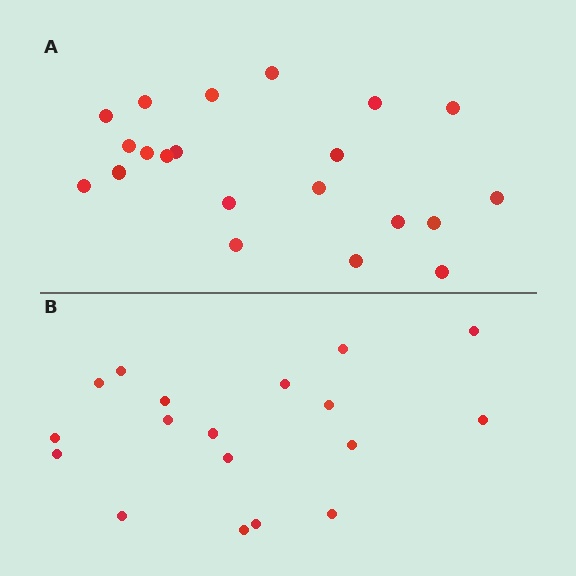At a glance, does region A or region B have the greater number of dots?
Region A (the top region) has more dots.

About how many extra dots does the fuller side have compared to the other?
Region A has just a few more — roughly 2 or 3 more dots than region B.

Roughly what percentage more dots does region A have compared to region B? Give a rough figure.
About 15% more.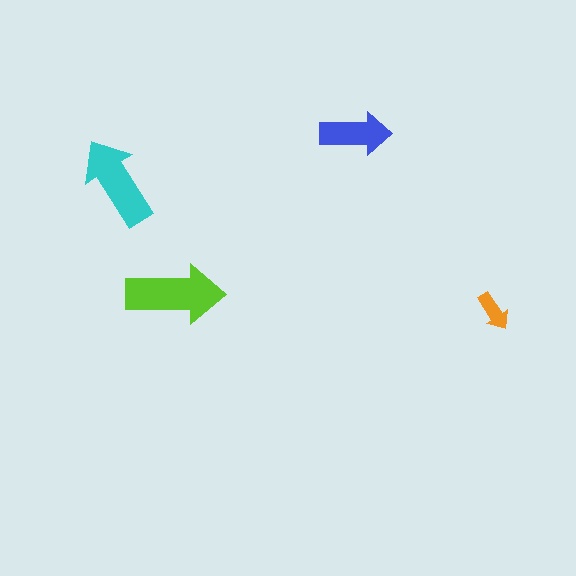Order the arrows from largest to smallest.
the lime one, the cyan one, the blue one, the orange one.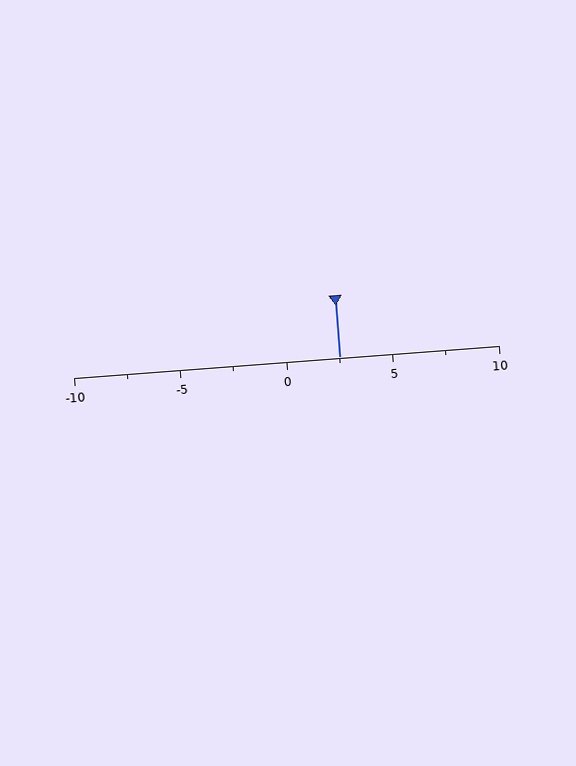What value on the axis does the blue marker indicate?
The marker indicates approximately 2.5.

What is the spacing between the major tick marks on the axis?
The major ticks are spaced 5 apart.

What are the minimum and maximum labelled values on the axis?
The axis runs from -10 to 10.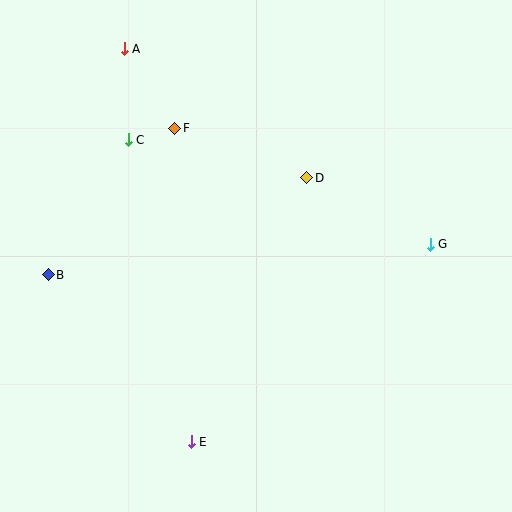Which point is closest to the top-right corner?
Point G is closest to the top-right corner.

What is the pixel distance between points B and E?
The distance between B and E is 220 pixels.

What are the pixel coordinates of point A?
Point A is at (124, 49).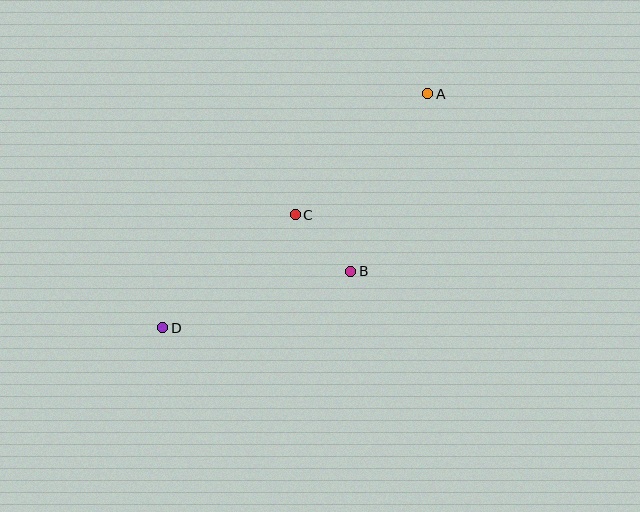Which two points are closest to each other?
Points B and C are closest to each other.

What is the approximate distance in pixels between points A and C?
The distance between A and C is approximately 179 pixels.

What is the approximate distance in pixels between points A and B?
The distance between A and B is approximately 193 pixels.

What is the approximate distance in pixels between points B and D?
The distance between B and D is approximately 196 pixels.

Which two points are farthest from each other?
Points A and D are farthest from each other.